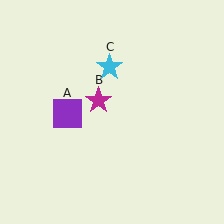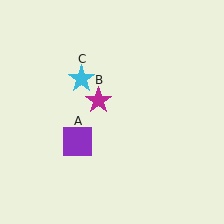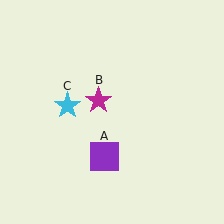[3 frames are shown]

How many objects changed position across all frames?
2 objects changed position: purple square (object A), cyan star (object C).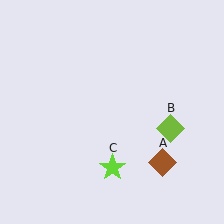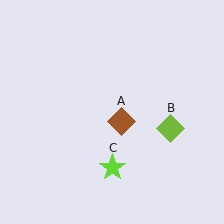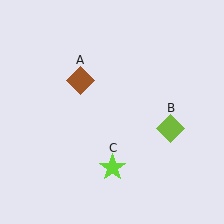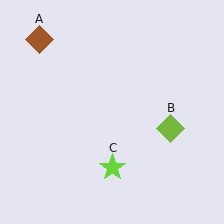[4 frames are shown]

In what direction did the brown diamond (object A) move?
The brown diamond (object A) moved up and to the left.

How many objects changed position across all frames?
1 object changed position: brown diamond (object A).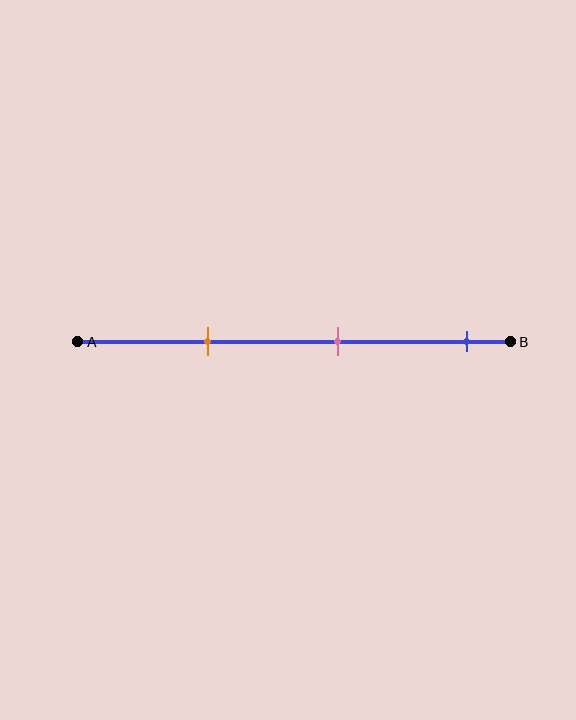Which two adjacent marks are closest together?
The orange and pink marks are the closest adjacent pair.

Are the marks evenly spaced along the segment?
Yes, the marks are approximately evenly spaced.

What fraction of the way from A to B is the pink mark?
The pink mark is approximately 60% (0.6) of the way from A to B.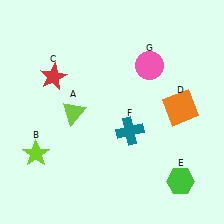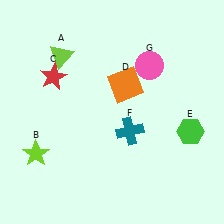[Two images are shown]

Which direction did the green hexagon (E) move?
The green hexagon (E) moved up.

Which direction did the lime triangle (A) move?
The lime triangle (A) moved up.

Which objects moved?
The objects that moved are: the lime triangle (A), the orange square (D), the green hexagon (E).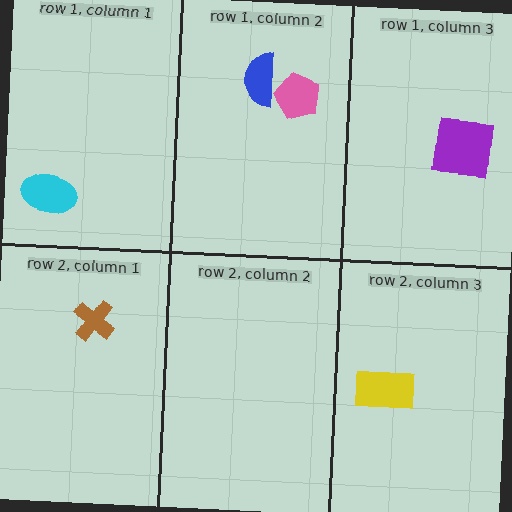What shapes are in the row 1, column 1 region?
The cyan ellipse.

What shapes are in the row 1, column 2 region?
The pink pentagon, the blue semicircle.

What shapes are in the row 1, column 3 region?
The purple square.